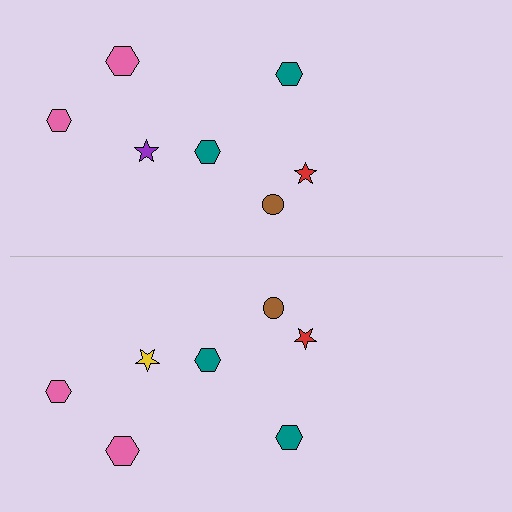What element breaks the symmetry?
The yellow star on the bottom side breaks the symmetry — its mirror counterpart is purple.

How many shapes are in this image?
There are 14 shapes in this image.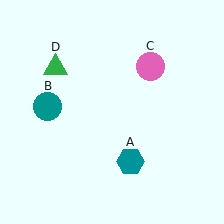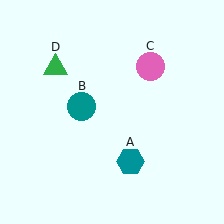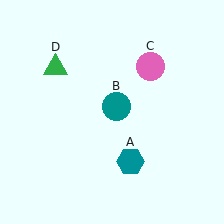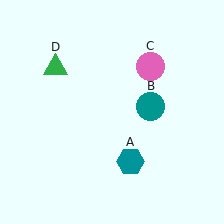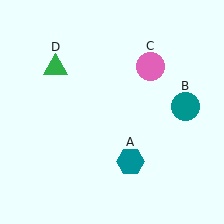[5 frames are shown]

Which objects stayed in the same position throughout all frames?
Teal hexagon (object A) and pink circle (object C) and green triangle (object D) remained stationary.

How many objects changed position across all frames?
1 object changed position: teal circle (object B).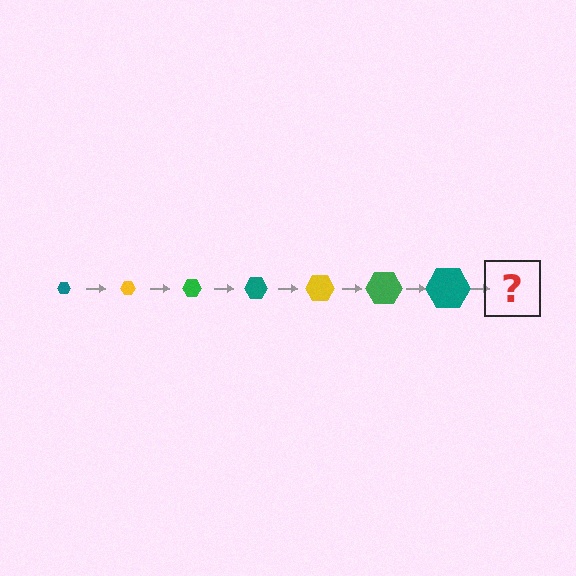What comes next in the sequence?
The next element should be a yellow hexagon, larger than the previous one.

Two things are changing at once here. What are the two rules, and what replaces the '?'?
The two rules are that the hexagon grows larger each step and the color cycles through teal, yellow, and green. The '?' should be a yellow hexagon, larger than the previous one.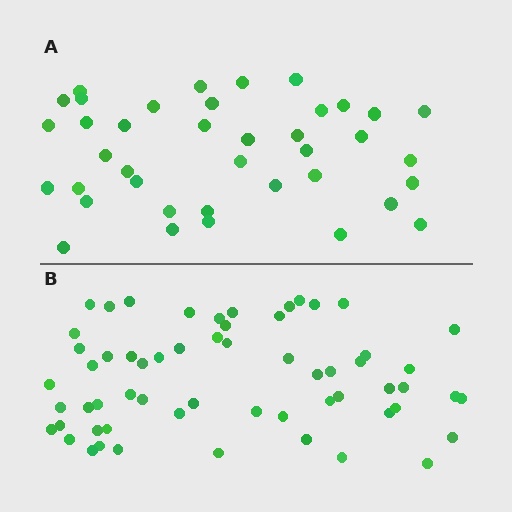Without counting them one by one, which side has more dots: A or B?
Region B (the bottom region) has more dots.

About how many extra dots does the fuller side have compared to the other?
Region B has approximately 20 more dots than region A.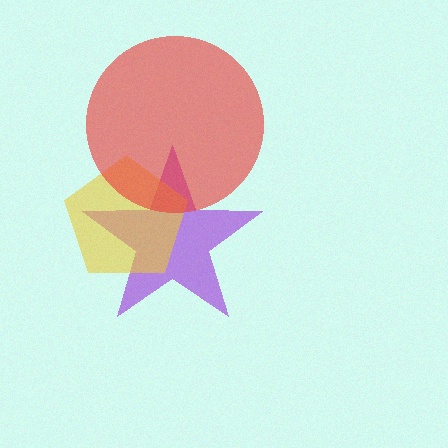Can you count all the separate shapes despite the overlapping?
Yes, there are 3 separate shapes.